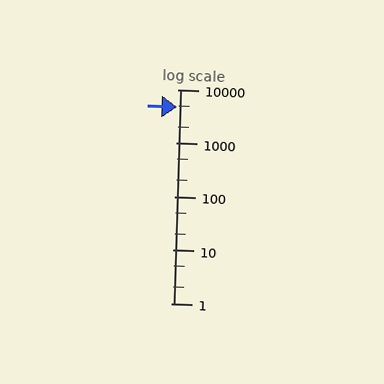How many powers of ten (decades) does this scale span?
The scale spans 4 decades, from 1 to 10000.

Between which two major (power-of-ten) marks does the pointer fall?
The pointer is between 1000 and 10000.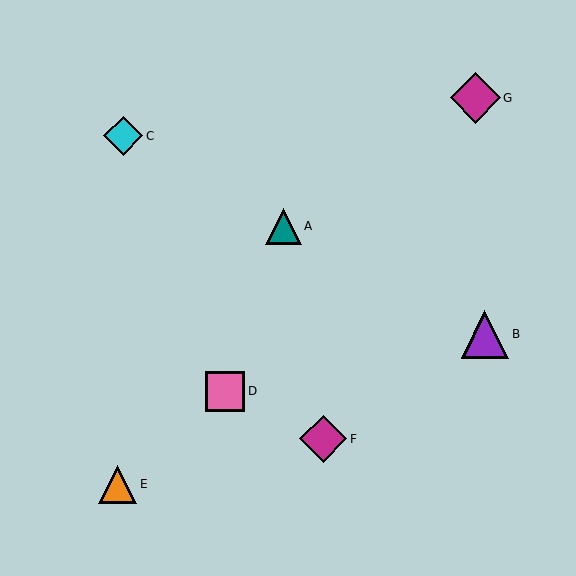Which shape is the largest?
The magenta diamond (labeled G) is the largest.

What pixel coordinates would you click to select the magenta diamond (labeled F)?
Click at (323, 439) to select the magenta diamond F.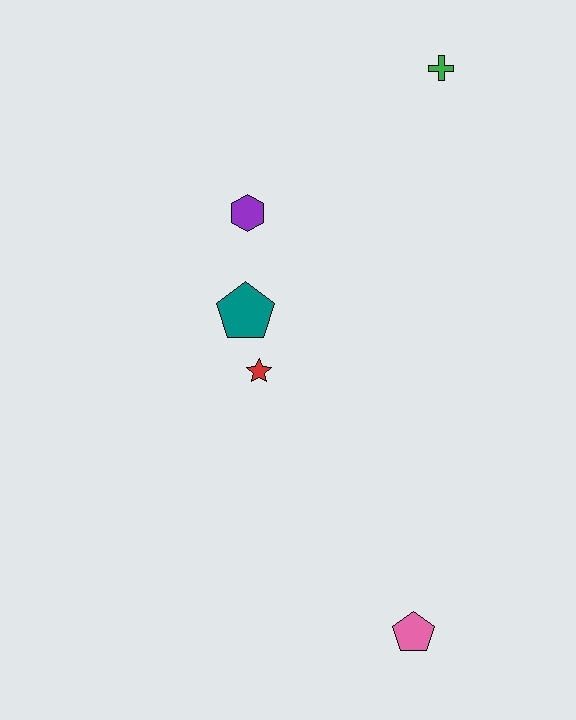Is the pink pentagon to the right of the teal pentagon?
Yes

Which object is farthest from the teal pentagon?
The pink pentagon is farthest from the teal pentagon.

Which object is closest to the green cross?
The purple hexagon is closest to the green cross.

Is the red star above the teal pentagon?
No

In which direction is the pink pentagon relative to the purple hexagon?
The pink pentagon is below the purple hexagon.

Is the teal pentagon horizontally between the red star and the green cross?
No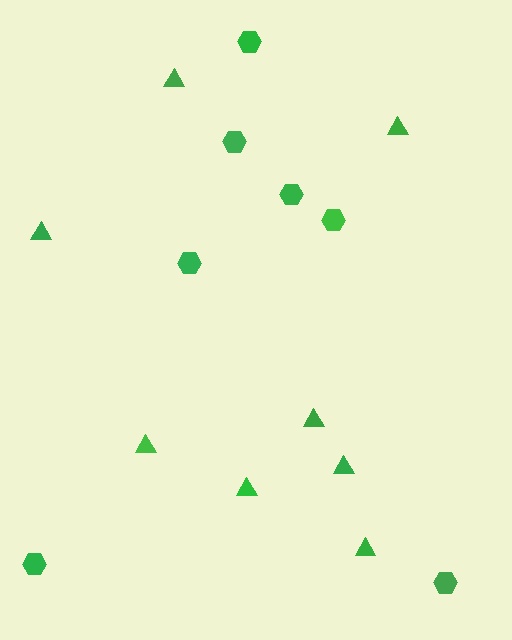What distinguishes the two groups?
There are 2 groups: one group of hexagons (7) and one group of triangles (8).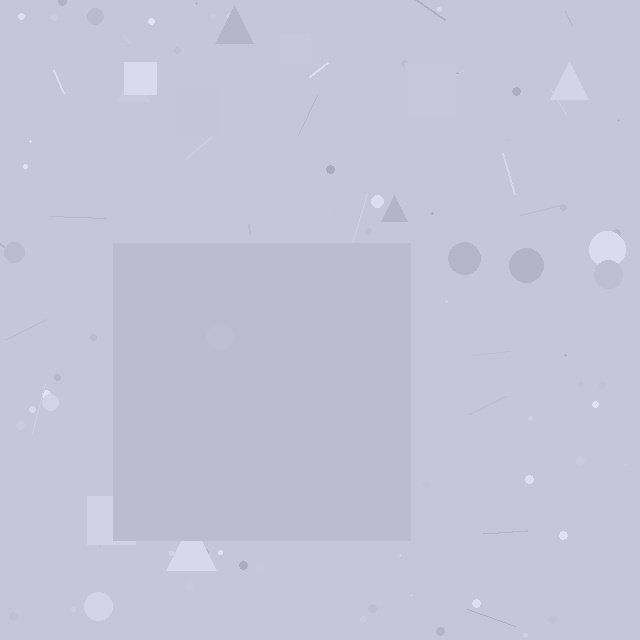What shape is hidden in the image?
A square is hidden in the image.